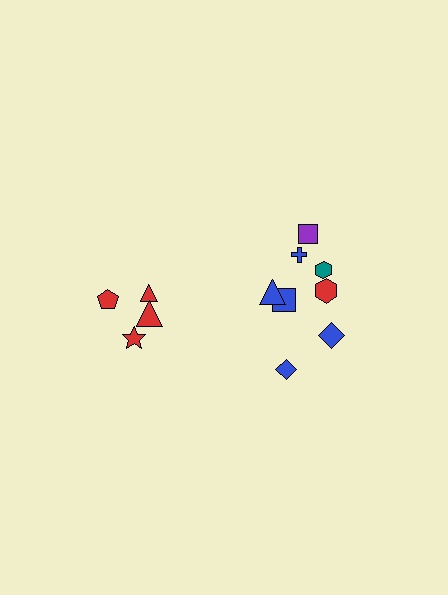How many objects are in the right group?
There are 8 objects.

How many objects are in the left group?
There are 4 objects.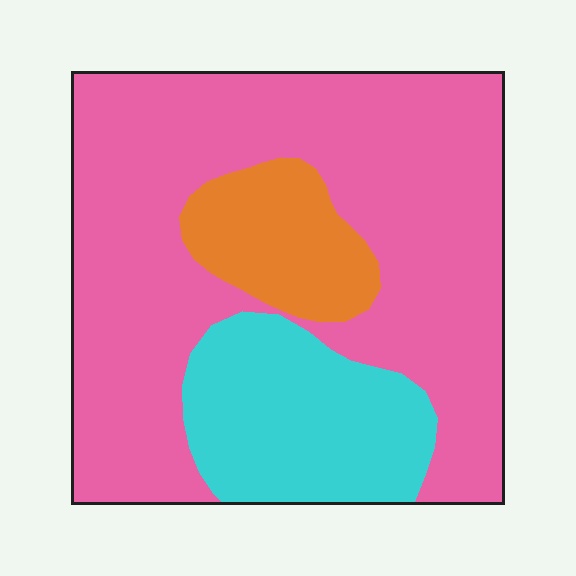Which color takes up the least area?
Orange, at roughly 10%.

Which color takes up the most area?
Pink, at roughly 70%.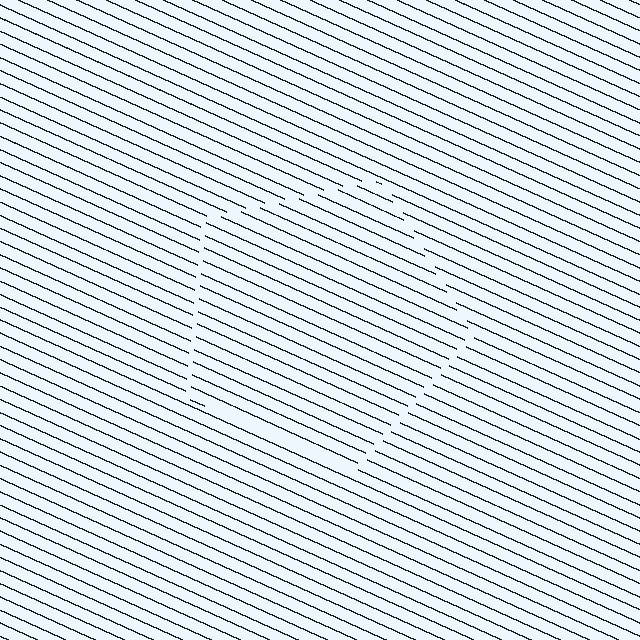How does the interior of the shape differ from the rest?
The interior of the shape contains the same grating, shifted by half a period — the contour is defined by the phase discontinuity where line-ends from the inner and outer gratings abut.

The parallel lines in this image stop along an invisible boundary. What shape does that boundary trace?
An illusory pentagon. The interior of the shape contains the same grating, shifted by half a period — the contour is defined by the phase discontinuity where line-ends from the inner and outer gratings abut.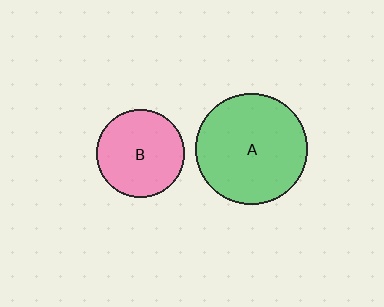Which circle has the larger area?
Circle A (green).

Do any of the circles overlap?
No, none of the circles overlap.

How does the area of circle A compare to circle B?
Approximately 1.6 times.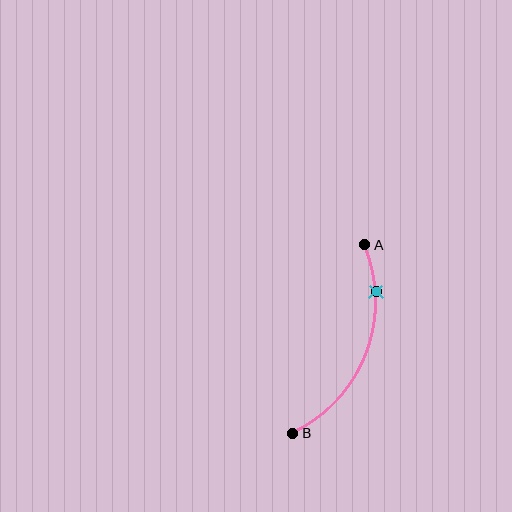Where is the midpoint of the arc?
The arc midpoint is the point on the curve farthest from the straight line joining A and B. It sits to the right of that line.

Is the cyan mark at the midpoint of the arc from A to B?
No. The cyan mark lies on the arc but is closer to endpoint A. The arc midpoint would be at the point on the curve equidistant along the arc from both A and B.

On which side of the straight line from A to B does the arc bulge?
The arc bulges to the right of the straight line connecting A and B.